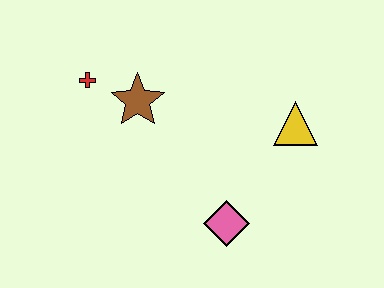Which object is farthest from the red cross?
The yellow triangle is farthest from the red cross.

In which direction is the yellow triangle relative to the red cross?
The yellow triangle is to the right of the red cross.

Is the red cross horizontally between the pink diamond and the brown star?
No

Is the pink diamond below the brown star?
Yes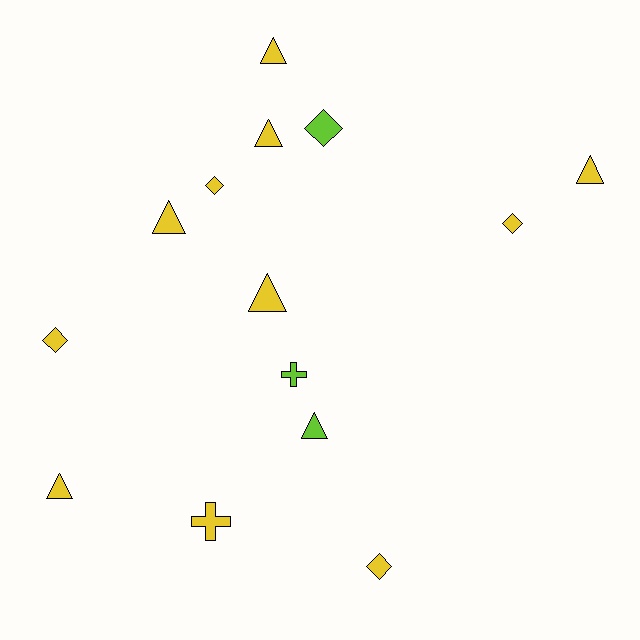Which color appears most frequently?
Yellow, with 11 objects.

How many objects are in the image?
There are 14 objects.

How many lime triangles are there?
There is 1 lime triangle.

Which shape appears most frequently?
Triangle, with 7 objects.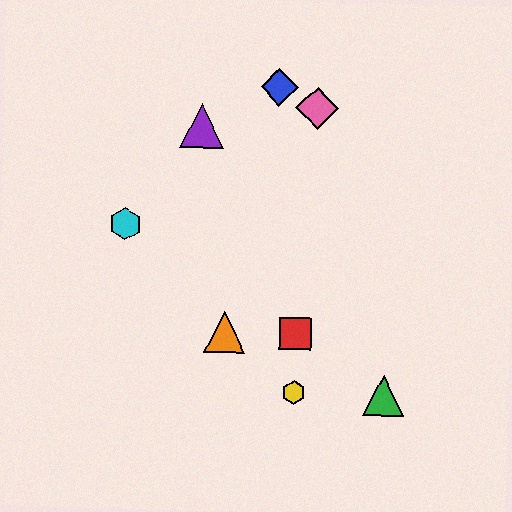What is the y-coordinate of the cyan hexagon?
The cyan hexagon is at y≈224.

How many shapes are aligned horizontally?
2 shapes (the red square, the orange triangle) are aligned horizontally.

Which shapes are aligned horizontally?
The red square, the orange triangle are aligned horizontally.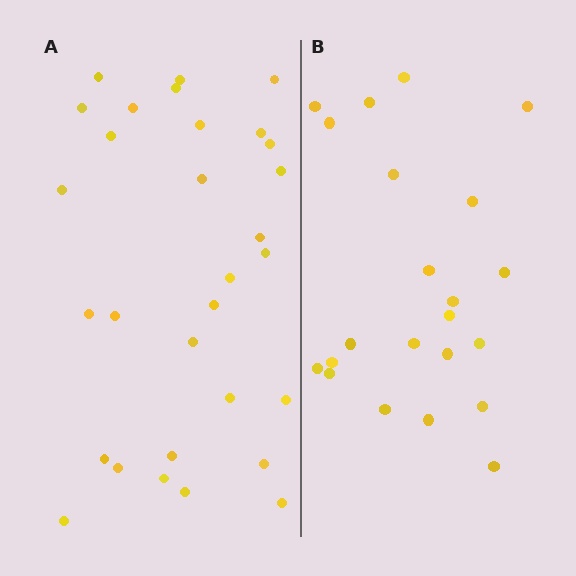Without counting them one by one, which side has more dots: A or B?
Region A (the left region) has more dots.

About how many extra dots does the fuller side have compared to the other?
Region A has roughly 8 or so more dots than region B.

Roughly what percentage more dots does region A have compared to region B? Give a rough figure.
About 35% more.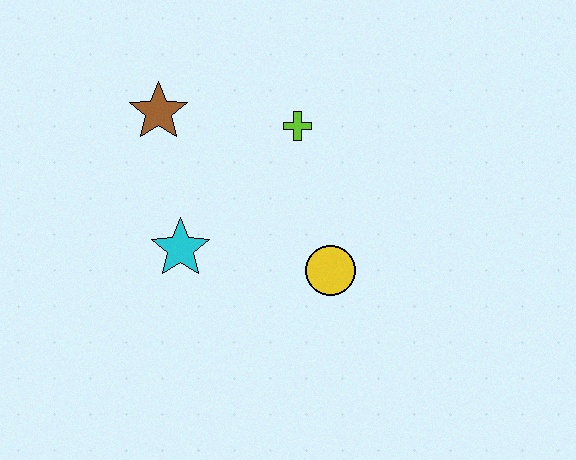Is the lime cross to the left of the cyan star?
No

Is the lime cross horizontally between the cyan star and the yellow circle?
Yes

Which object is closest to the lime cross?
The brown star is closest to the lime cross.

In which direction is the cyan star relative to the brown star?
The cyan star is below the brown star.